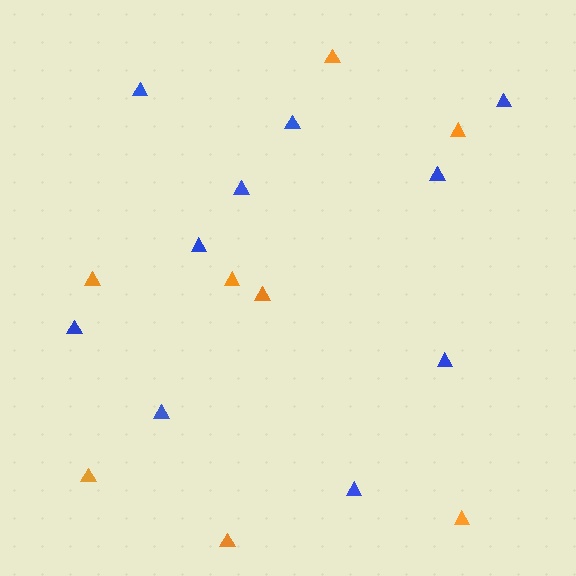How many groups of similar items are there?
There are 2 groups: one group of blue triangles (10) and one group of orange triangles (8).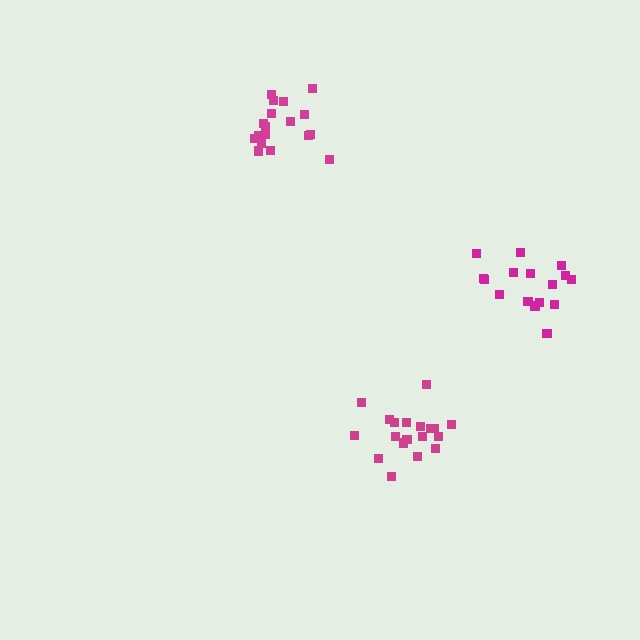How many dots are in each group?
Group 1: 20 dots, Group 2: 17 dots, Group 3: 19 dots (56 total).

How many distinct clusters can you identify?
There are 3 distinct clusters.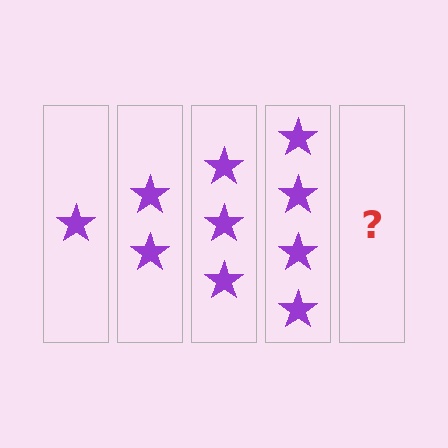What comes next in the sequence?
The next element should be 5 stars.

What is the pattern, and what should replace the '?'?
The pattern is that each step adds one more star. The '?' should be 5 stars.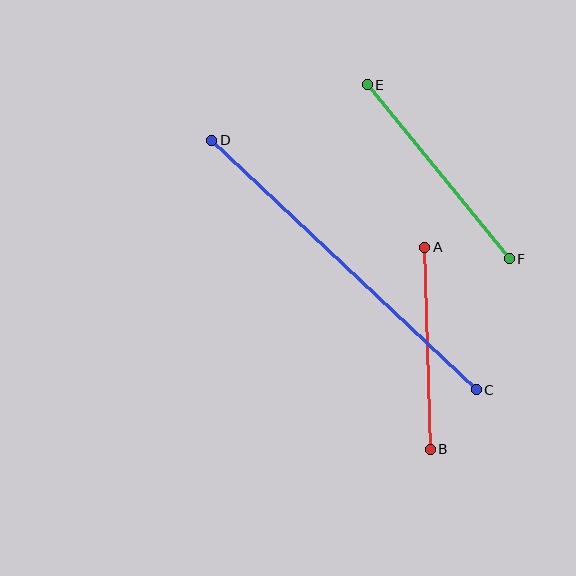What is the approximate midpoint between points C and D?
The midpoint is at approximately (344, 265) pixels.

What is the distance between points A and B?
The distance is approximately 202 pixels.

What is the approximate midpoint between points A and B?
The midpoint is at approximately (427, 348) pixels.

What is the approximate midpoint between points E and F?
The midpoint is at approximately (438, 172) pixels.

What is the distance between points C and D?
The distance is approximately 363 pixels.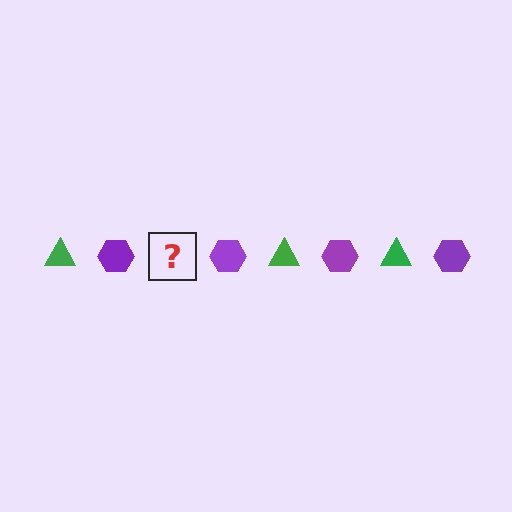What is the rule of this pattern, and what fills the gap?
The rule is that the pattern alternates between green triangle and purple hexagon. The gap should be filled with a green triangle.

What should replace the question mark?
The question mark should be replaced with a green triangle.